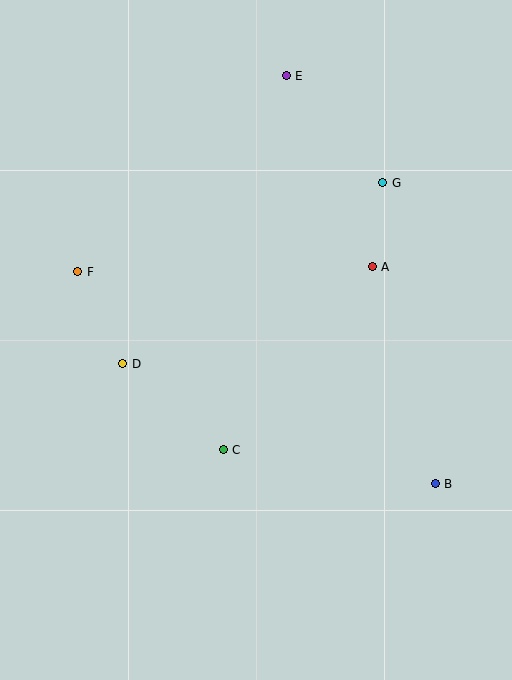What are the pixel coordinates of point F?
Point F is at (78, 272).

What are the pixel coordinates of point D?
Point D is at (123, 364).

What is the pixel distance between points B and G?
The distance between B and G is 306 pixels.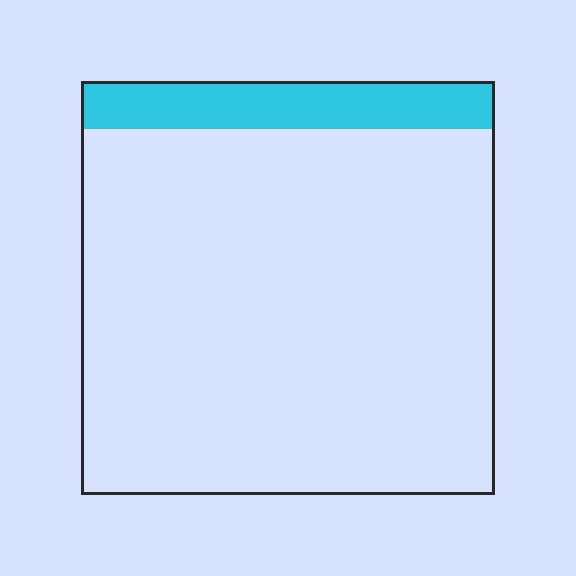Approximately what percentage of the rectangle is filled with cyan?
Approximately 10%.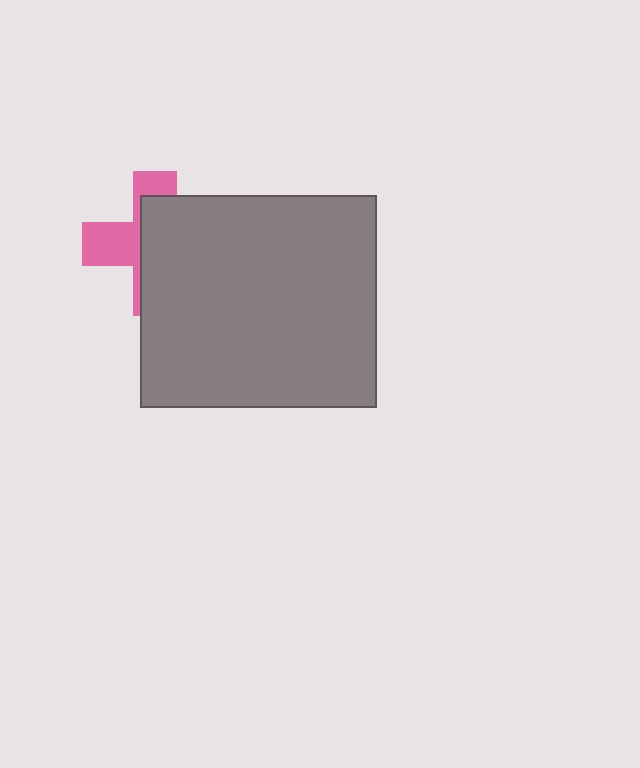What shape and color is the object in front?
The object in front is a gray rectangle.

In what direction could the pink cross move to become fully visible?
The pink cross could move left. That would shift it out from behind the gray rectangle entirely.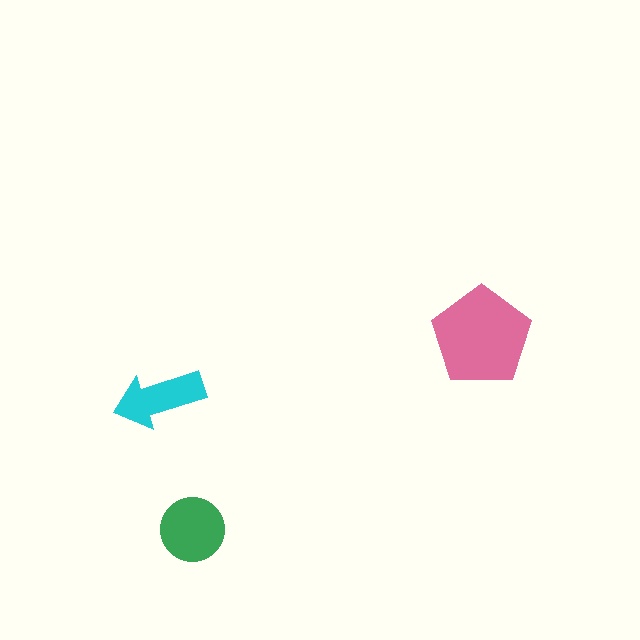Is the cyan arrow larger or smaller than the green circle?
Smaller.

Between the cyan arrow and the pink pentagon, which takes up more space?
The pink pentagon.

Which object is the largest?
The pink pentagon.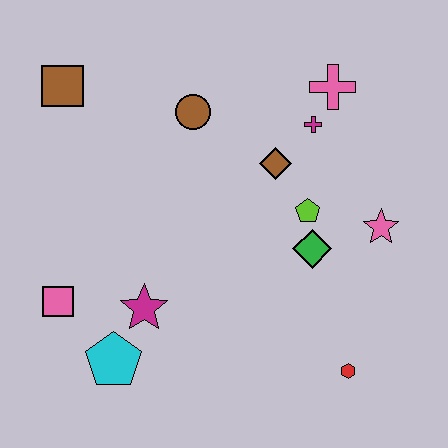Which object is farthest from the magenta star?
The pink cross is farthest from the magenta star.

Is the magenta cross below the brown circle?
Yes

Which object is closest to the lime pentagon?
The green diamond is closest to the lime pentagon.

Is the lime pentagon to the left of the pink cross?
Yes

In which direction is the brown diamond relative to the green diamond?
The brown diamond is above the green diamond.